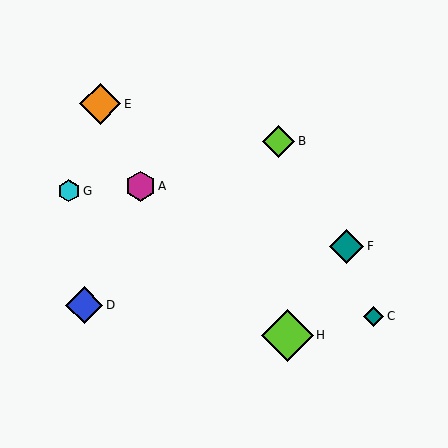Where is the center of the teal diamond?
The center of the teal diamond is at (374, 316).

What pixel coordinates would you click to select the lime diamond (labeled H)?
Click at (287, 335) to select the lime diamond H.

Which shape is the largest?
The lime diamond (labeled H) is the largest.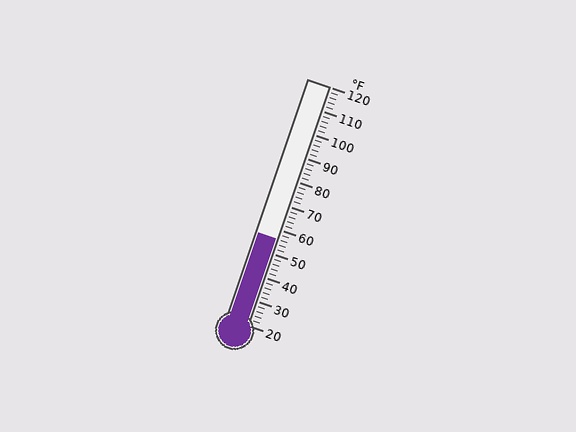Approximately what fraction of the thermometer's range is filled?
The thermometer is filled to approximately 35% of its range.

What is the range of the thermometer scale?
The thermometer scale ranges from 20°F to 120°F.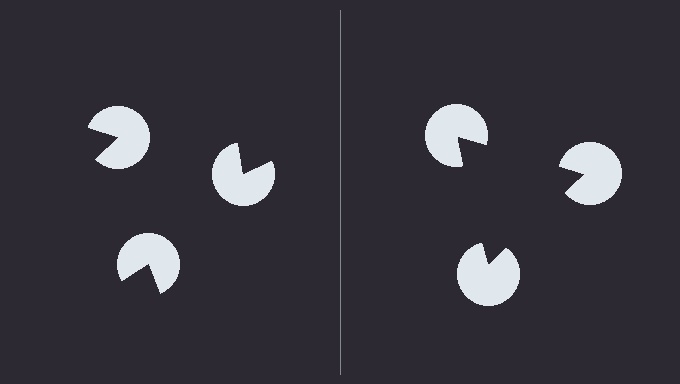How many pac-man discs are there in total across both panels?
6 — 3 on each side.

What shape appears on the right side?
An illusory triangle.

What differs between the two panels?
The pac-man discs are positioned identically on both sides; only the wedge orientations differ. On the right they align to a triangle; on the left they are misaligned.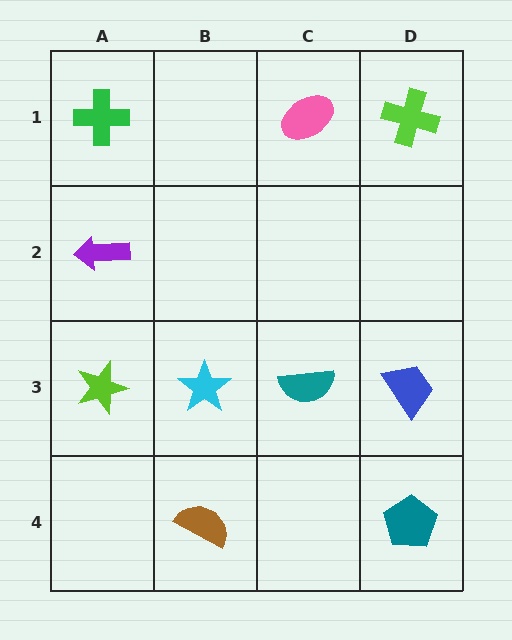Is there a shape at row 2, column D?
No, that cell is empty.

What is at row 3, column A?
A lime star.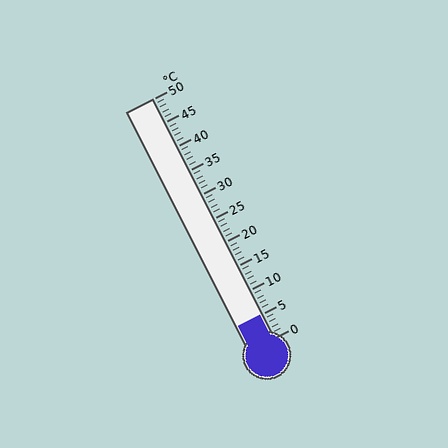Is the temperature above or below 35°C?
The temperature is below 35°C.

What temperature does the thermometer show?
The thermometer shows approximately 5°C.